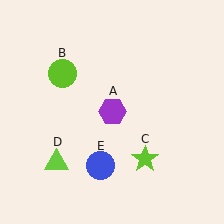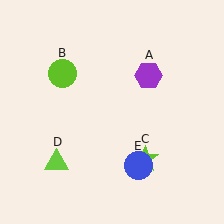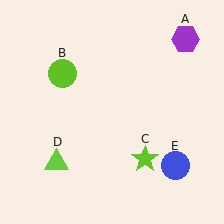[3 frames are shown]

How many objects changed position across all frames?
2 objects changed position: purple hexagon (object A), blue circle (object E).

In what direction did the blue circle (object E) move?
The blue circle (object E) moved right.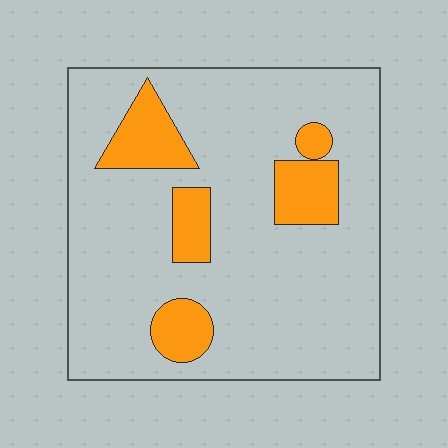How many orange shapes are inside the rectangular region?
5.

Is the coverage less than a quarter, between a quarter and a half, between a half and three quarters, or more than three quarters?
Less than a quarter.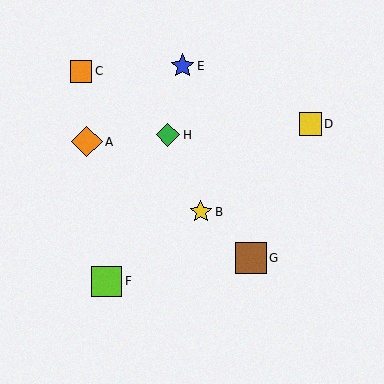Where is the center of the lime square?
The center of the lime square is at (107, 281).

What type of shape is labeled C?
Shape C is an orange square.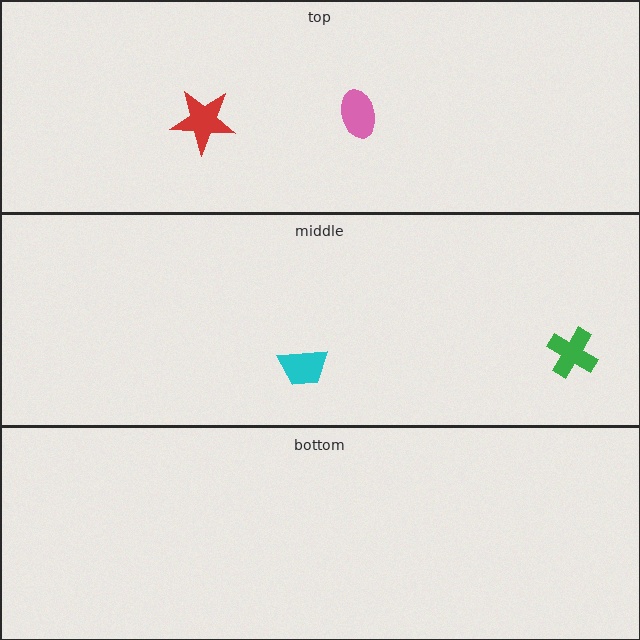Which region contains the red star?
The top region.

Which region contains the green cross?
The middle region.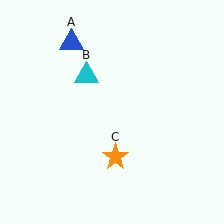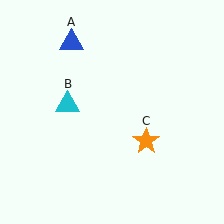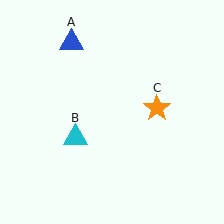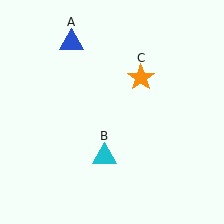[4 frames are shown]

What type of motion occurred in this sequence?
The cyan triangle (object B), orange star (object C) rotated counterclockwise around the center of the scene.